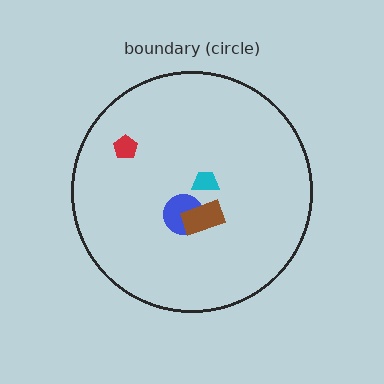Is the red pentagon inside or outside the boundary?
Inside.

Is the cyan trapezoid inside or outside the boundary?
Inside.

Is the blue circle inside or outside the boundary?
Inside.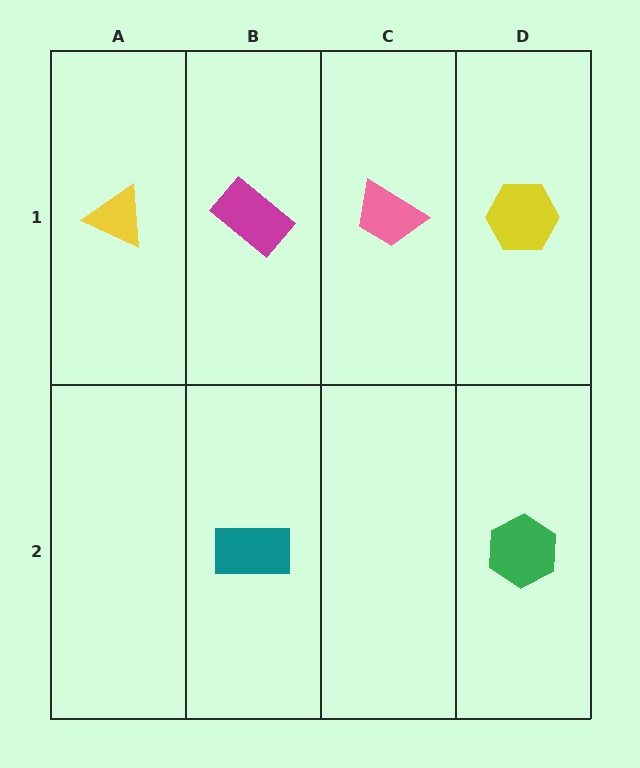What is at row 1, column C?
A pink trapezoid.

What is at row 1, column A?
A yellow triangle.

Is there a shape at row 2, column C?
No, that cell is empty.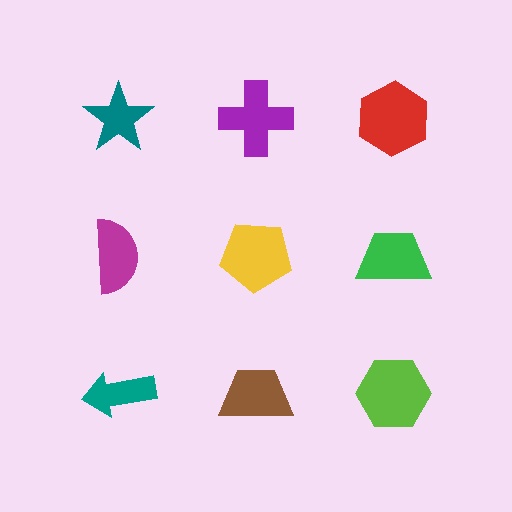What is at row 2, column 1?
A magenta semicircle.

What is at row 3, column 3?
A lime hexagon.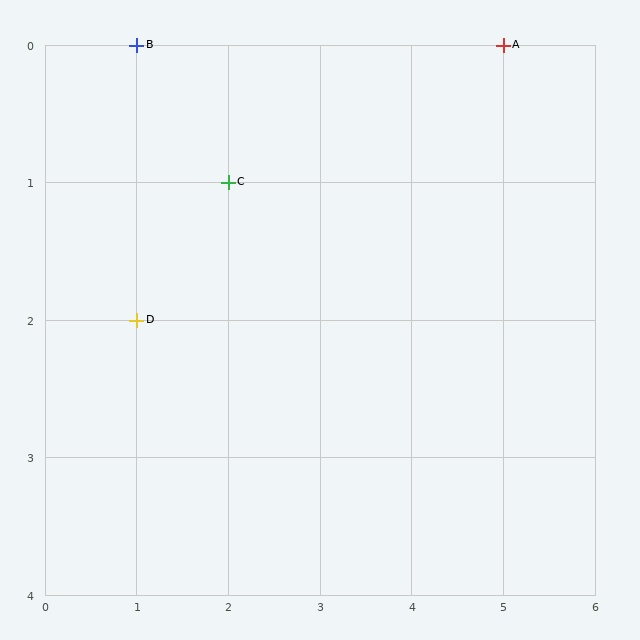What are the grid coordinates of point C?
Point C is at grid coordinates (2, 1).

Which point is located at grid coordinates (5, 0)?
Point A is at (5, 0).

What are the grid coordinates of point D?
Point D is at grid coordinates (1, 2).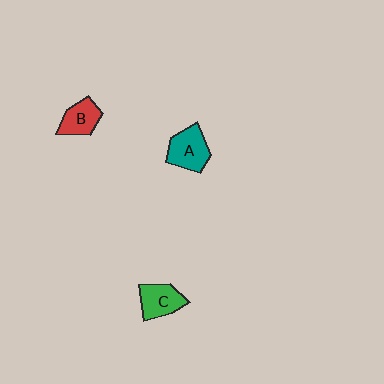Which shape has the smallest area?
Shape B (red).